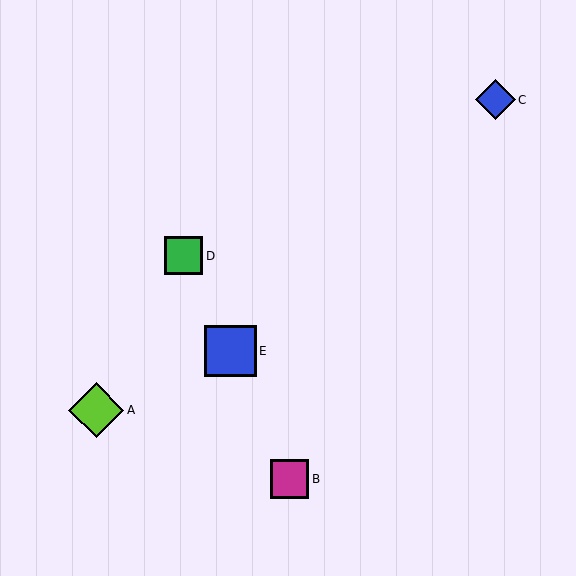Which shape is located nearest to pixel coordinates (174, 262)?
The green square (labeled D) at (184, 256) is nearest to that location.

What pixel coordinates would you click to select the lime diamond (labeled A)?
Click at (96, 410) to select the lime diamond A.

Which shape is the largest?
The lime diamond (labeled A) is the largest.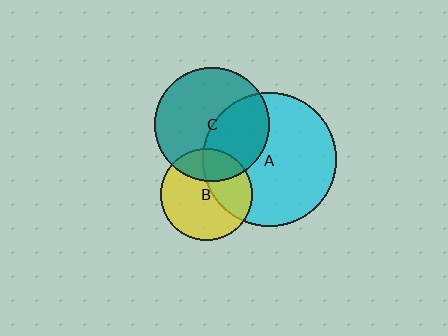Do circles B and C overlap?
Yes.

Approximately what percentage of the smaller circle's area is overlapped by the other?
Approximately 25%.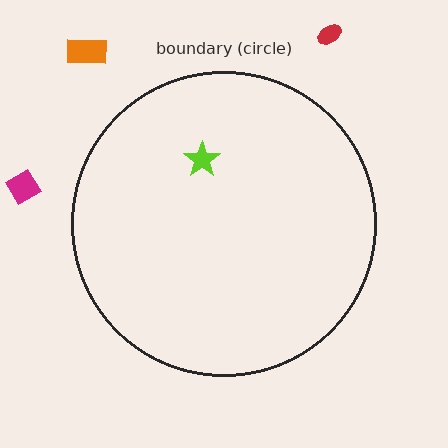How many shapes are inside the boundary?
1 inside, 3 outside.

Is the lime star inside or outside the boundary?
Inside.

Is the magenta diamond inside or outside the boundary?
Outside.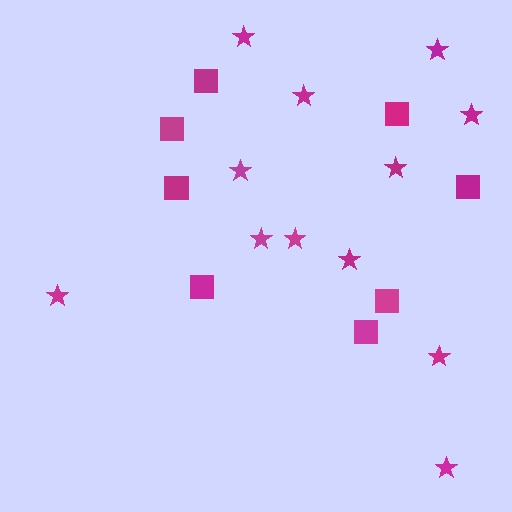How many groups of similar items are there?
There are 2 groups: one group of squares (8) and one group of stars (12).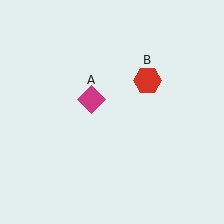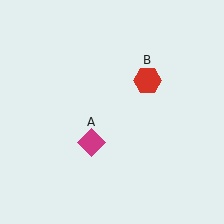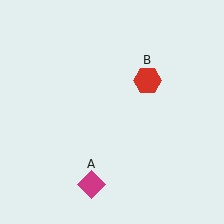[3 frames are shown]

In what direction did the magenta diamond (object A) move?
The magenta diamond (object A) moved down.